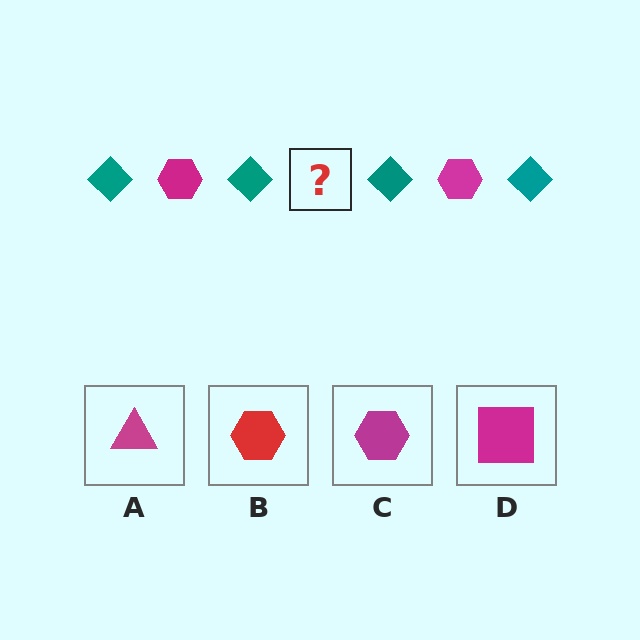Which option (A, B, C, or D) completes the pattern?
C.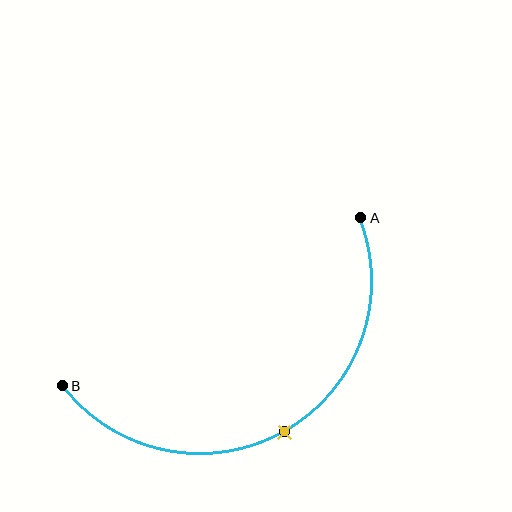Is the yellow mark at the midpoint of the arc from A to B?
Yes. The yellow mark lies on the arc at equal arc-length from both A and B — it is the arc midpoint.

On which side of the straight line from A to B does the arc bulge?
The arc bulges below the straight line connecting A and B.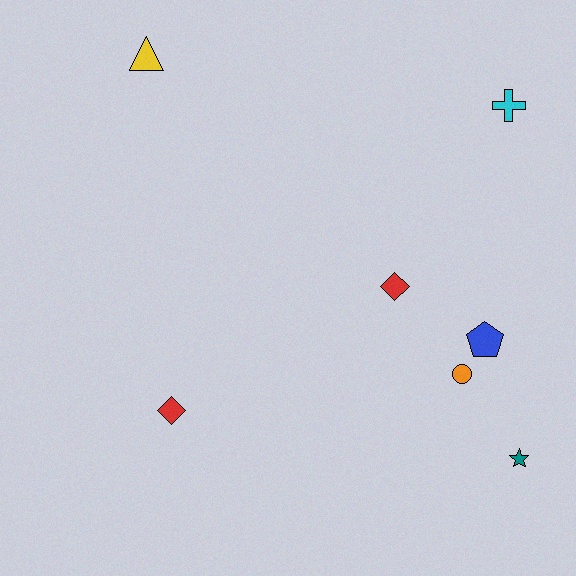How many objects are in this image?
There are 7 objects.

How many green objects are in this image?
There are no green objects.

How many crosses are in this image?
There is 1 cross.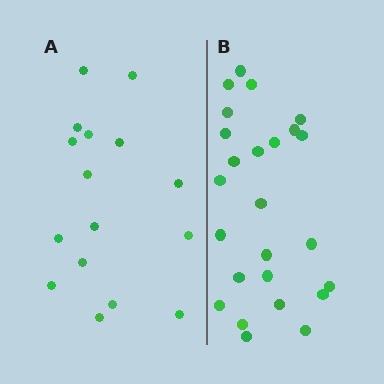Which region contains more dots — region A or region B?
Region B (the right region) has more dots.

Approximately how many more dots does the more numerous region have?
Region B has roughly 8 or so more dots than region A.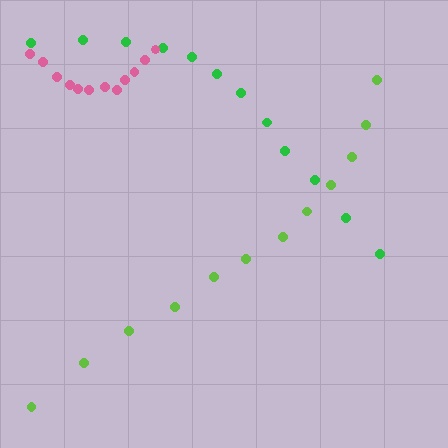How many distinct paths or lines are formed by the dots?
There are 3 distinct paths.